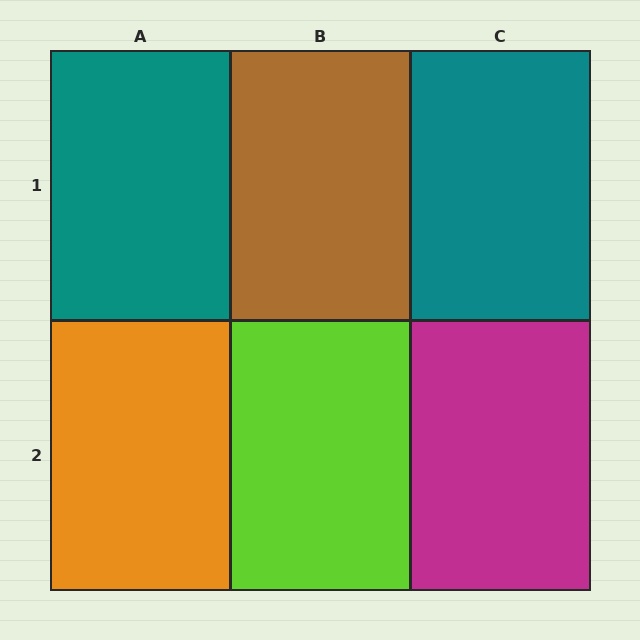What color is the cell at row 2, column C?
Magenta.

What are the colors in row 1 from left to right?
Teal, brown, teal.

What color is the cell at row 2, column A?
Orange.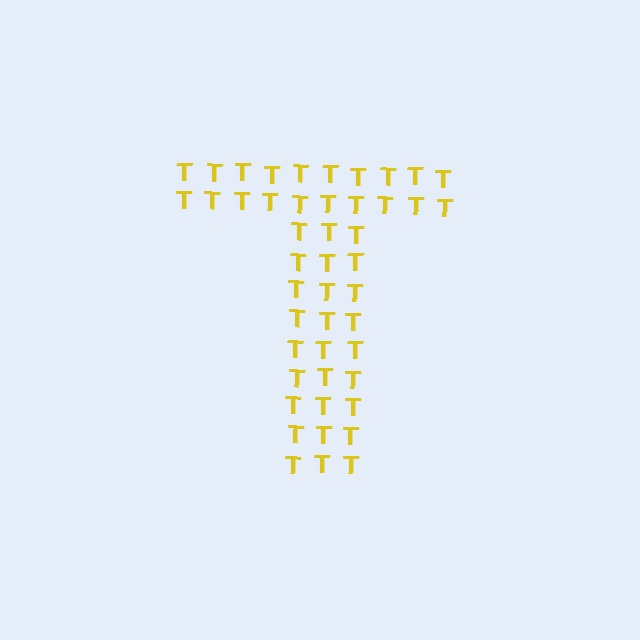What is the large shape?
The large shape is the letter T.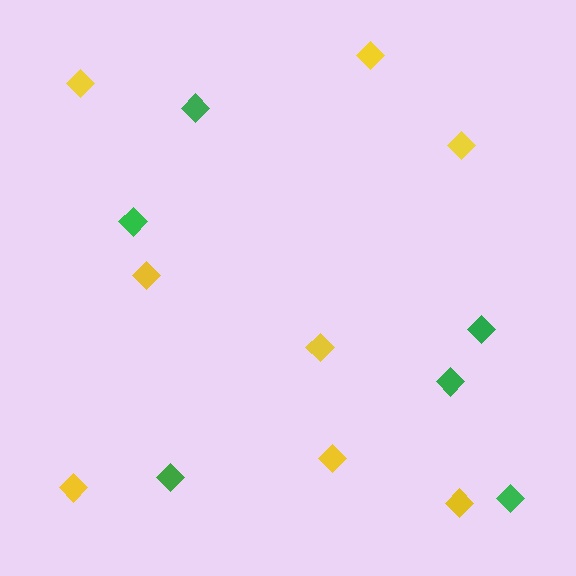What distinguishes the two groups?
There are 2 groups: one group of yellow diamonds (8) and one group of green diamonds (6).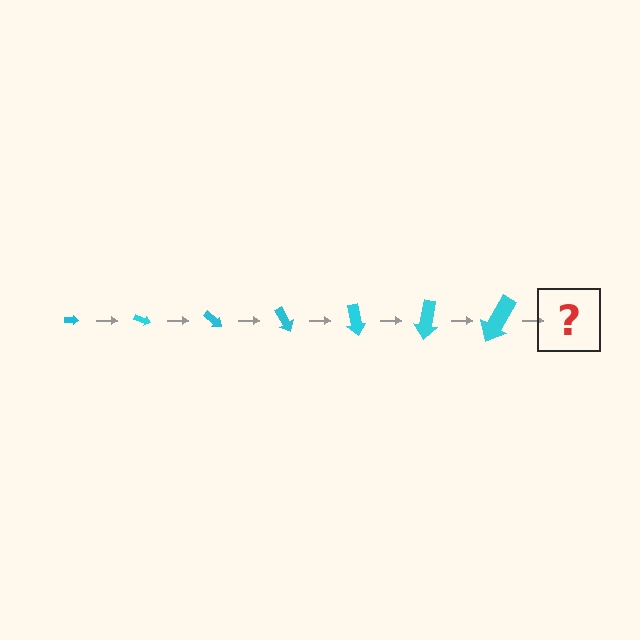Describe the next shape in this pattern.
It should be an arrow, larger than the previous one and rotated 140 degrees from the start.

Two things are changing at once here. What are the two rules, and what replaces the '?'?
The two rules are that the arrow grows larger each step and it rotates 20 degrees each step. The '?' should be an arrow, larger than the previous one and rotated 140 degrees from the start.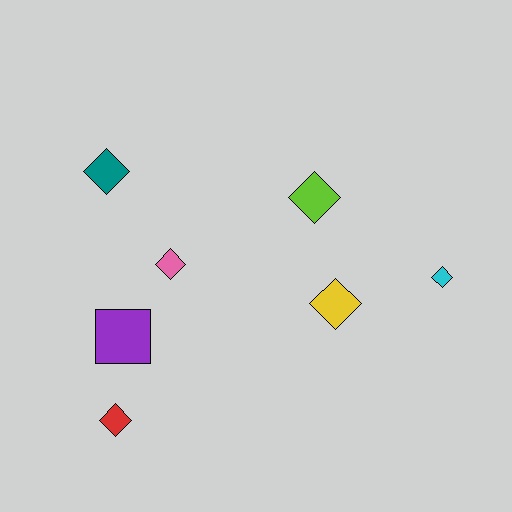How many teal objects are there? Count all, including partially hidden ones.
There is 1 teal object.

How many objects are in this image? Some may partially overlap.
There are 7 objects.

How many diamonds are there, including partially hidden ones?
There are 6 diamonds.